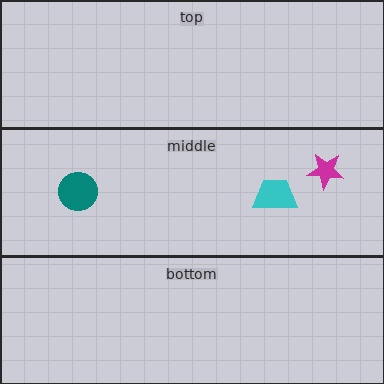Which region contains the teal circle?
The middle region.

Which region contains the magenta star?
The middle region.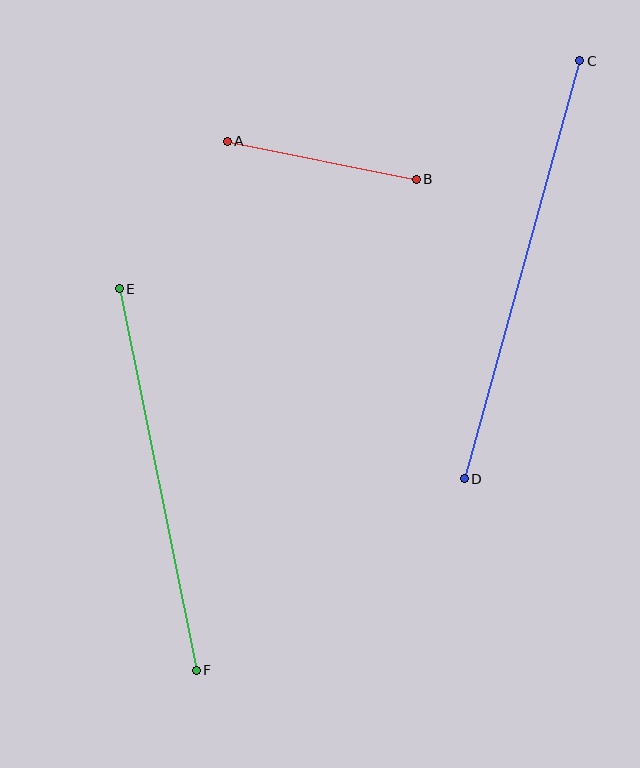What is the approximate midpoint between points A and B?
The midpoint is at approximately (322, 160) pixels.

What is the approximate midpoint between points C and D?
The midpoint is at approximately (522, 270) pixels.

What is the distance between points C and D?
The distance is approximately 434 pixels.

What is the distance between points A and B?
The distance is approximately 193 pixels.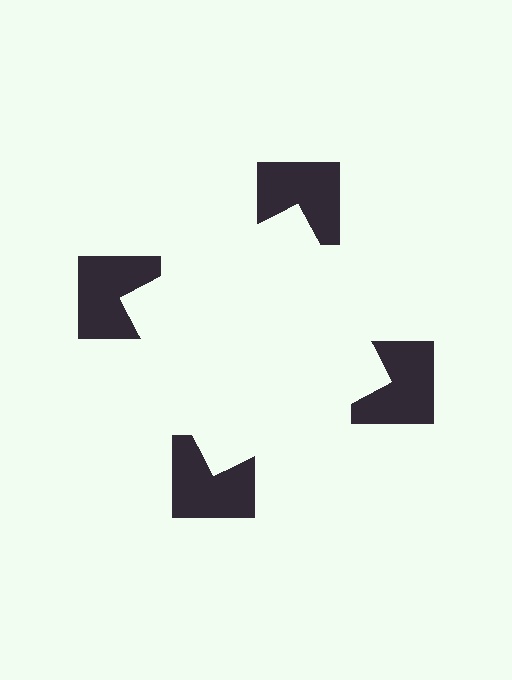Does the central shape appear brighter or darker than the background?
It typically appears slightly brighter than the background, even though no actual brightness change is drawn.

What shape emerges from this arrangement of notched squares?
An illusory square — its edges are inferred from the aligned wedge cuts in the notched squares, not physically drawn.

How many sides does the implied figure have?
4 sides.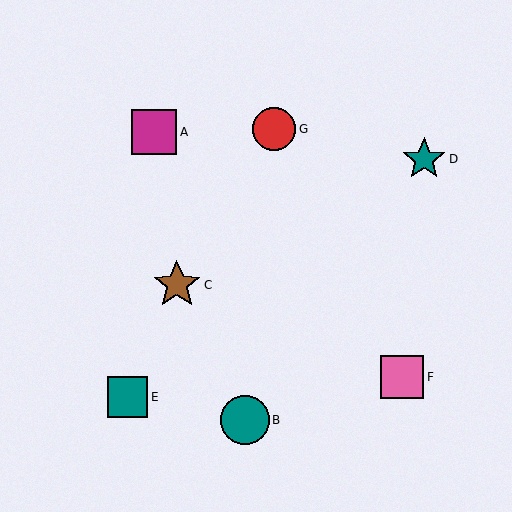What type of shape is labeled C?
Shape C is a brown star.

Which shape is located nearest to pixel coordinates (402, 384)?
The pink square (labeled F) at (402, 377) is nearest to that location.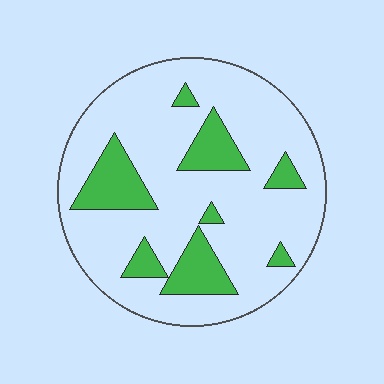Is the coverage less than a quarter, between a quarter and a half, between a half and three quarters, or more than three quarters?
Less than a quarter.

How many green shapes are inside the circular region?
8.